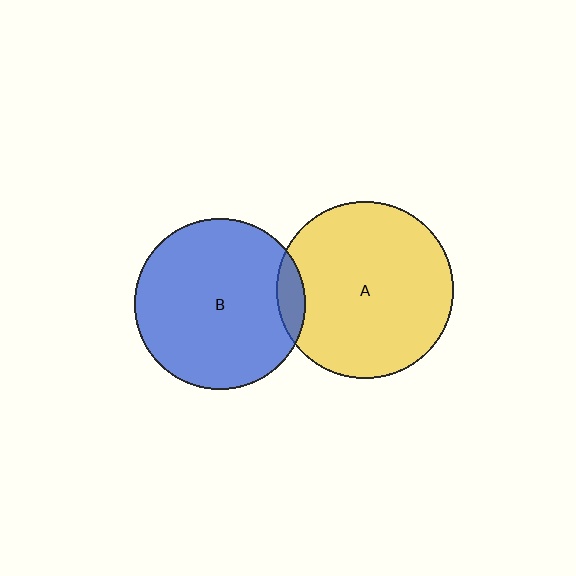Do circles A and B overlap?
Yes.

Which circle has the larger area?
Circle A (yellow).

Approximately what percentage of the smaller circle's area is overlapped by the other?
Approximately 10%.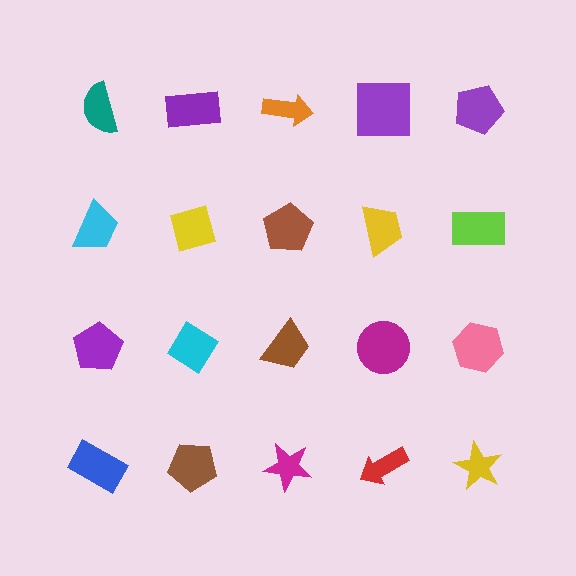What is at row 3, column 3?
A brown trapezoid.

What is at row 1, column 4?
A purple square.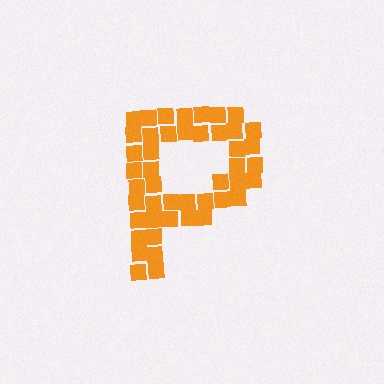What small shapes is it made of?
It is made of small squares.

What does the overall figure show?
The overall figure shows the letter P.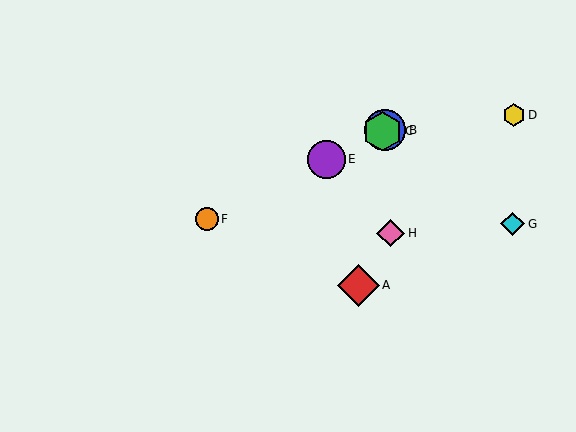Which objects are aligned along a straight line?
Objects B, C, E, F are aligned along a straight line.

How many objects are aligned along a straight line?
4 objects (B, C, E, F) are aligned along a straight line.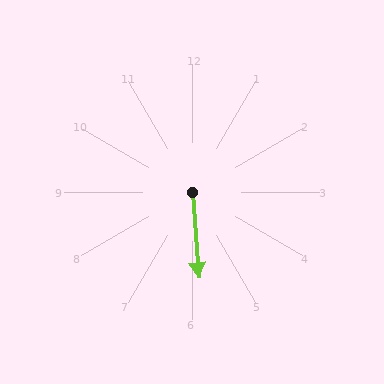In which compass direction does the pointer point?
South.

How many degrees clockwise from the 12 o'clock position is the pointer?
Approximately 176 degrees.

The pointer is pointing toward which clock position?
Roughly 6 o'clock.